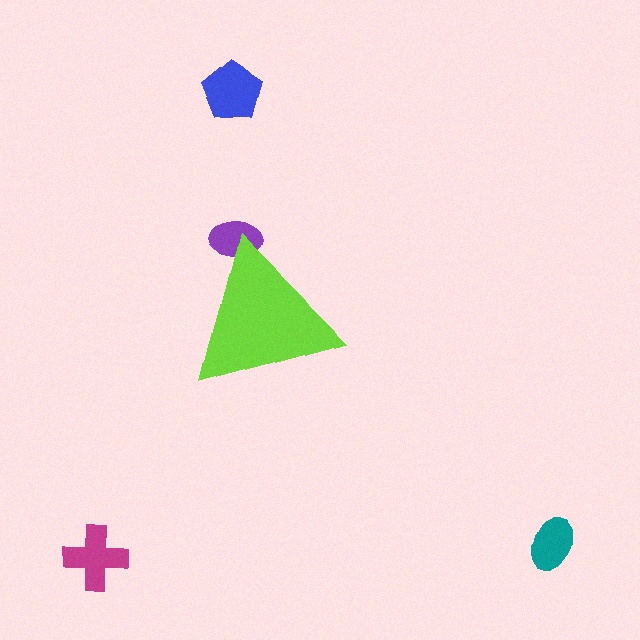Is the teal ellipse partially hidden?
No, the teal ellipse is fully visible.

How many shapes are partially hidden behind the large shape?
1 shape is partially hidden.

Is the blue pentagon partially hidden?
No, the blue pentagon is fully visible.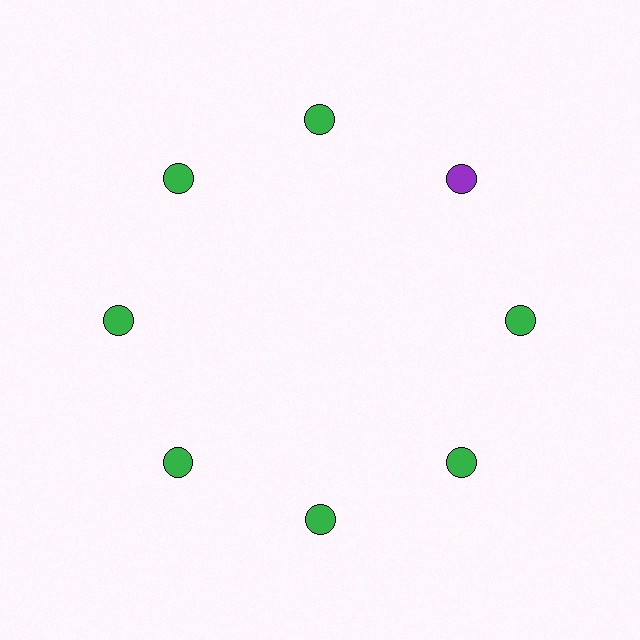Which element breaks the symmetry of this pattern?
The purple circle at roughly the 2 o'clock position breaks the symmetry. All other shapes are green circles.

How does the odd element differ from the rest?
It has a different color: purple instead of green.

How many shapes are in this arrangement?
There are 8 shapes arranged in a ring pattern.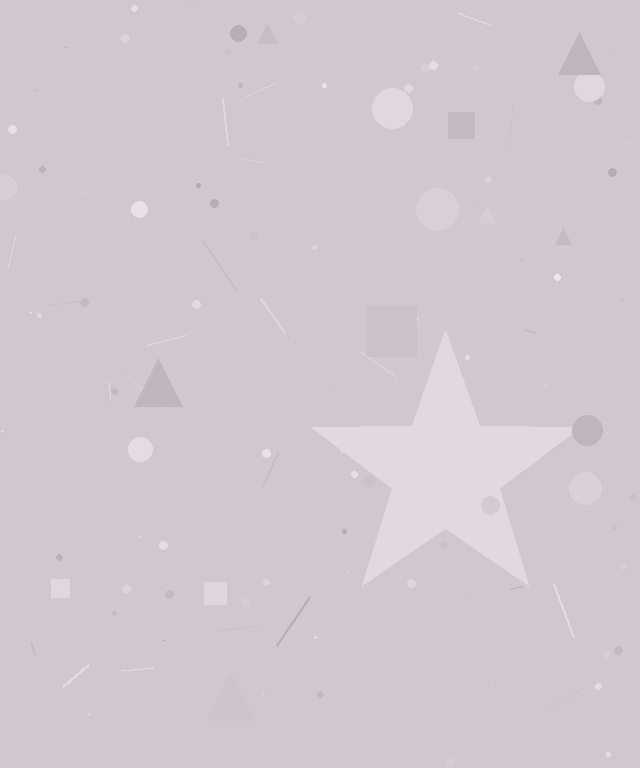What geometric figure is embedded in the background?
A star is embedded in the background.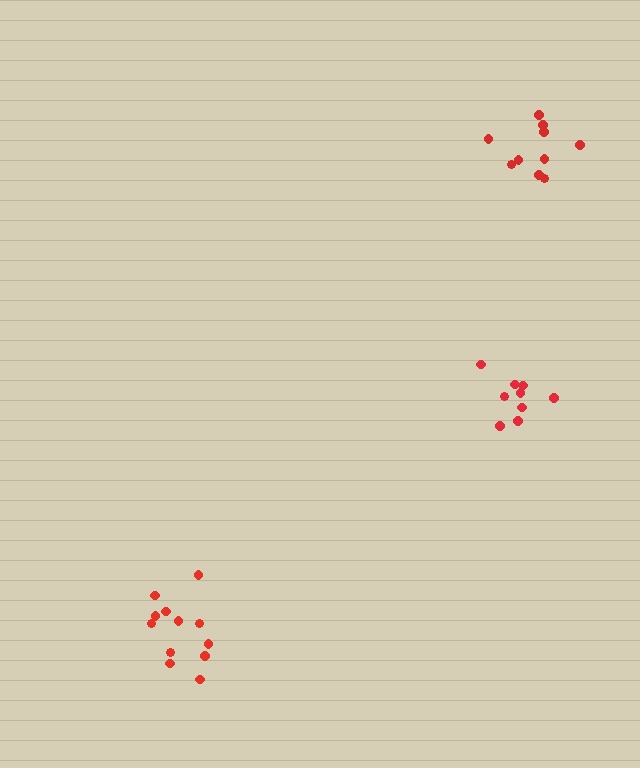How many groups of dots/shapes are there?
There are 3 groups.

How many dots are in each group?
Group 1: 12 dots, Group 2: 10 dots, Group 3: 9 dots (31 total).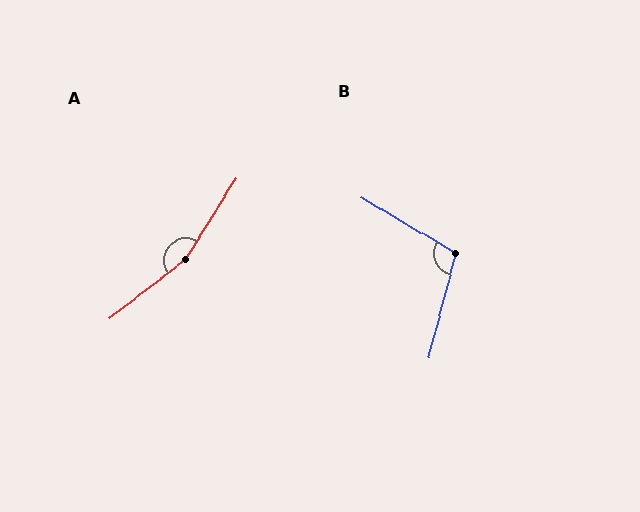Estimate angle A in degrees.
Approximately 160 degrees.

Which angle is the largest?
A, at approximately 160 degrees.